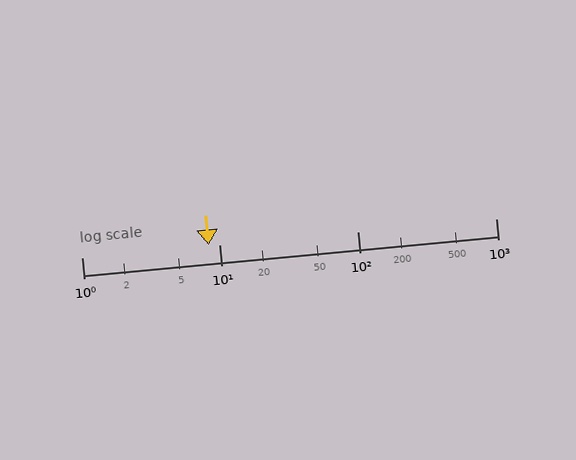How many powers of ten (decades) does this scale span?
The scale spans 3 decades, from 1 to 1000.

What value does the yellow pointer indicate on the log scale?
The pointer indicates approximately 8.3.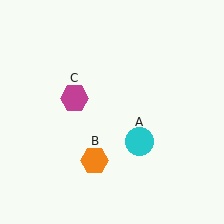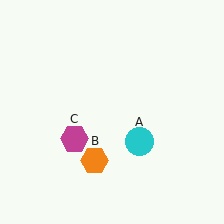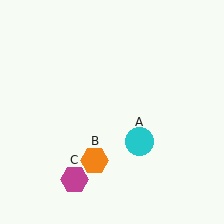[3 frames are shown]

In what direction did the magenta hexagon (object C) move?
The magenta hexagon (object C) moved down.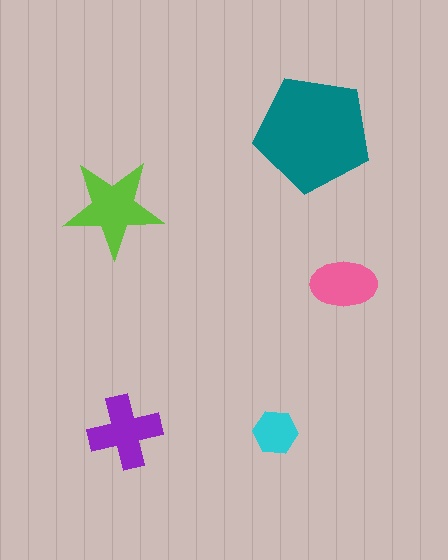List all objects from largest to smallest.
The teal pentagon, the lime star, the purple cross, the pink ellipse, the cyan hexagon.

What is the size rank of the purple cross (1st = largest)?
3rd.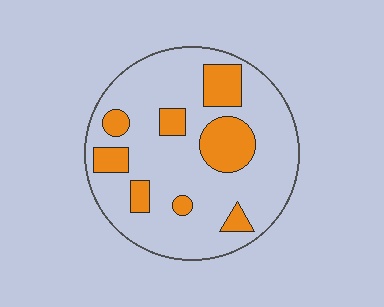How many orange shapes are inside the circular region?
8.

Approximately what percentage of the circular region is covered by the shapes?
Approximately 20%.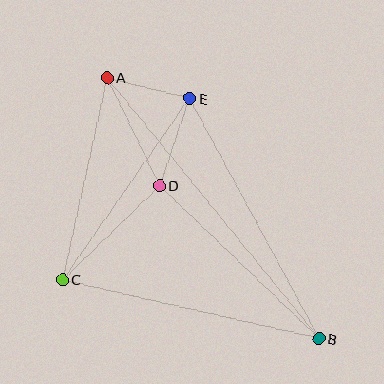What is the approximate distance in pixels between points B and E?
The distance between B and E is approximately 273 pixels.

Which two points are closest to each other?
Points A and E are closest to each other.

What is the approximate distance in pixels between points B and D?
The distance between B and D is approximately 221 pixels.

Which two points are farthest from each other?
Points A and B are farthest from each other.